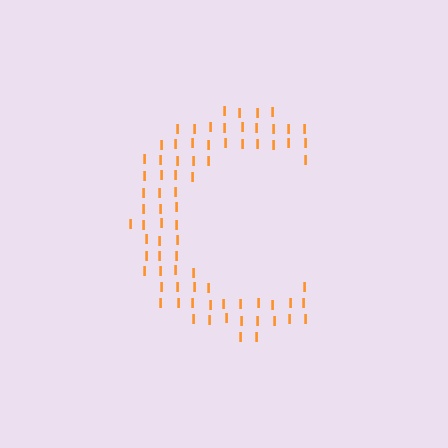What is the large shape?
The large shape is the letter C.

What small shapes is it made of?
It is made of small letter I's.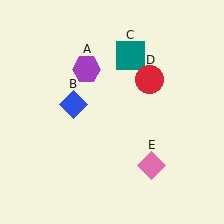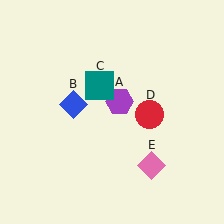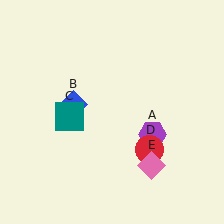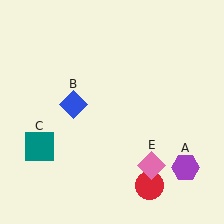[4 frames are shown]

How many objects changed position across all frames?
3 objects changed position: purple hexagon (object A), teal square (object C), red circle (object D).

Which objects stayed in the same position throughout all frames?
Blue diamond (object B) and pink diamond (object E) remained stationary.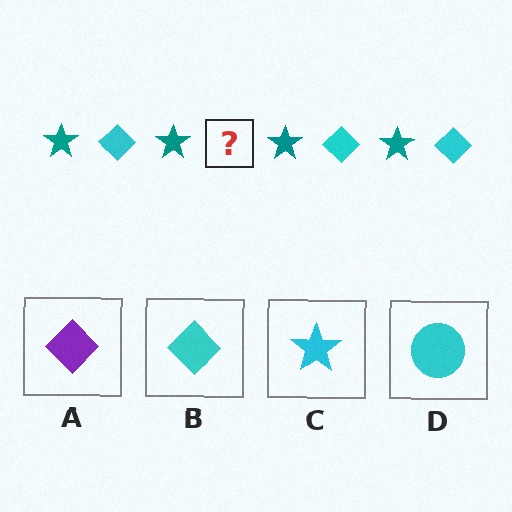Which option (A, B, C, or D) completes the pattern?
B.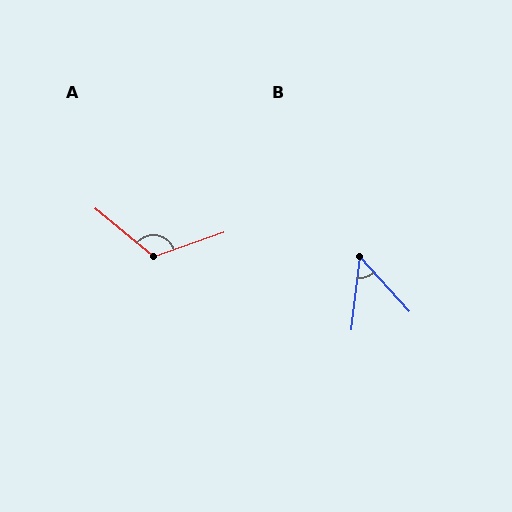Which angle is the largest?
A, at approximately 121 degrees.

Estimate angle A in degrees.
Approximately 121 degrees.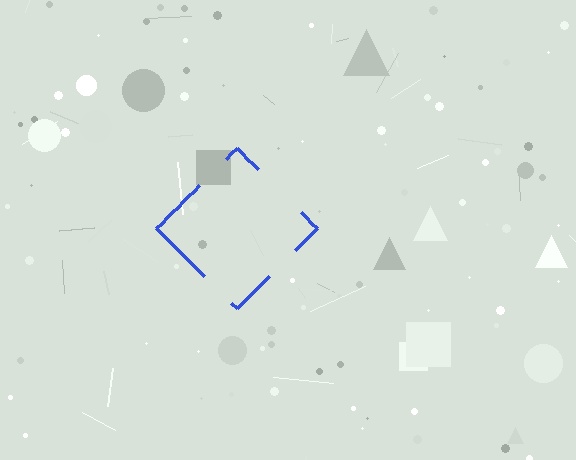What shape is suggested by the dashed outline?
The dashed outline suggests a diamond.